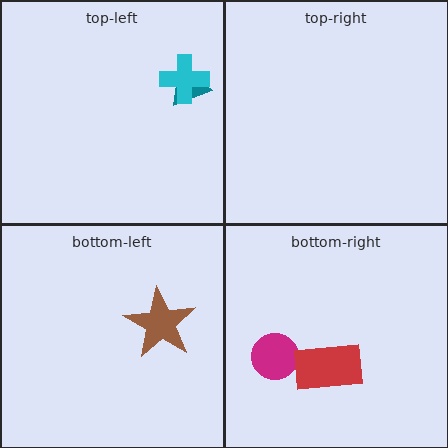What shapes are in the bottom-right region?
The magenta circle, the red rectangle.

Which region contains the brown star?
The bottom-left region.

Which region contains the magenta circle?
The bottom-right region.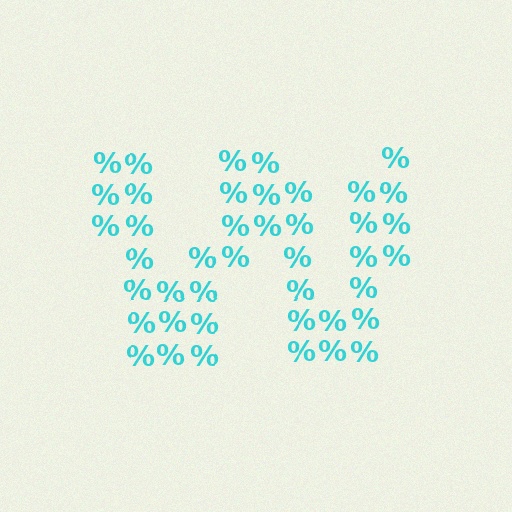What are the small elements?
The small elements are percent signs.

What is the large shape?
The large shape is the letter W.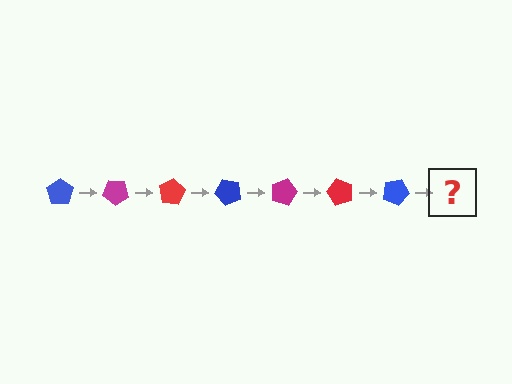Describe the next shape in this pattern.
It should be a magenta pentagon, rotated 280 degrees from the start.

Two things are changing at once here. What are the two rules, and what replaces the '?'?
The two rules are that it rotates 40 degrees each step and the color cycles through blue, magenta, and red. The '?' should be a magenta pentagon, rotated 280 degrees from the start.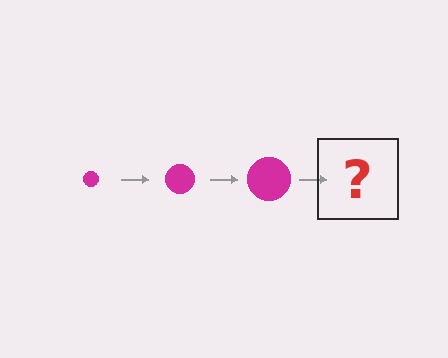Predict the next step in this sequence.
The next step is a magenta circle, larger than the previous one.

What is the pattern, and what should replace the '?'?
The pattern is that the circle gets progressively larger each step. The '?' should be a magenta circle, larger than the previous one.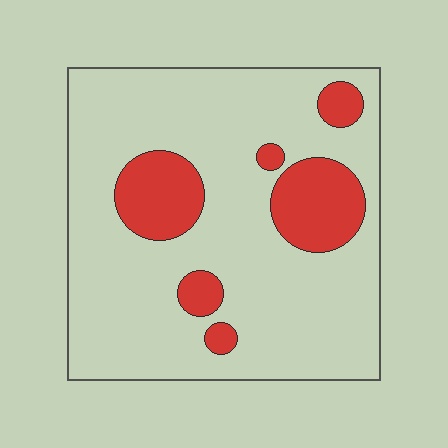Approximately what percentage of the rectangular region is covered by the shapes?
Approximately 20%.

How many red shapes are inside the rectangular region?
6.